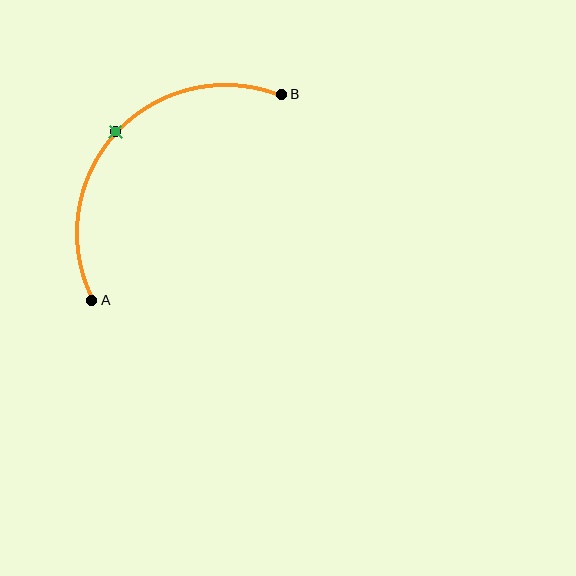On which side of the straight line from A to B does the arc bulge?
The arc bulges above and to the left of the straight line connecting A and B.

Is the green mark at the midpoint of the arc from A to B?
Yes. The green mark lies on the arc at equal arc-length from both A and B — it is the arc midpoint.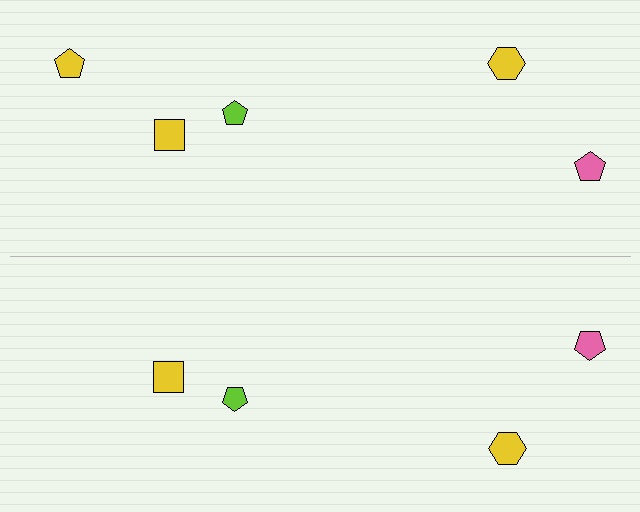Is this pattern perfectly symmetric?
No, the pattern is not perfectly symmetric. A yellow pentagon is missing from the bottom side.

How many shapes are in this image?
There are 9 shapes in this image.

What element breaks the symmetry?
A yellow pentagon is missing from the bottom side.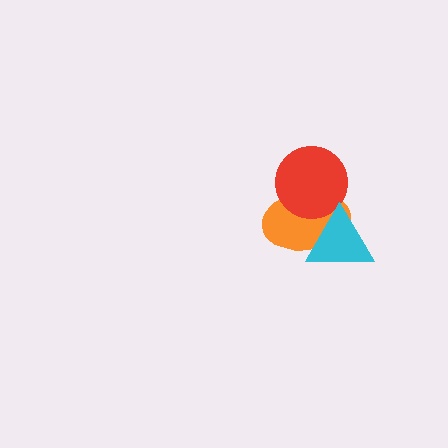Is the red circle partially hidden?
Yes, it is partially covered by another shape.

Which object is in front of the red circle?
The cyan triangle is in front of the red circle.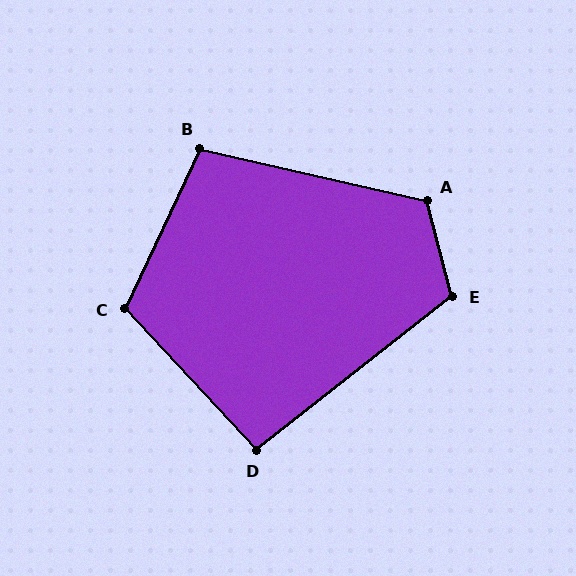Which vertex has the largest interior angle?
A, at approximately 117 degrees.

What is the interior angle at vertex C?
Approximately 112 degrees (obtuse).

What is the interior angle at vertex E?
Approximately 113 degrees (obtuse).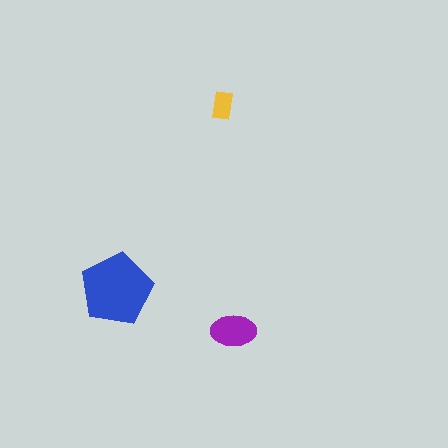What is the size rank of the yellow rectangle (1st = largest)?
3rd.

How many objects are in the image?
There are 3 objects in the image.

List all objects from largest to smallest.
The blue pentagon, the purple ellipse, the yellow rectangle.